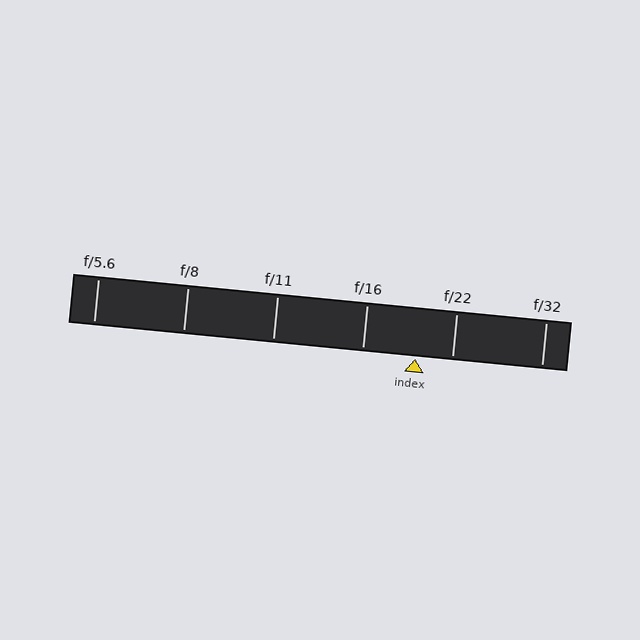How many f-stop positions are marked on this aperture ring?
There are 6 f-stop positions marked.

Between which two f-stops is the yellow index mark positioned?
The index mark is between f/16 and f/22.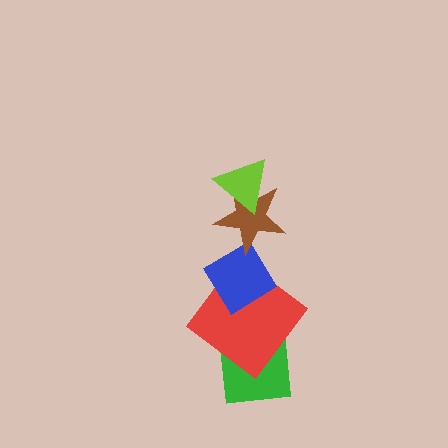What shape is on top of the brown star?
The lime triangle is on top of the brown star.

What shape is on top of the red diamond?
The blue diamond is on top of the red diamond.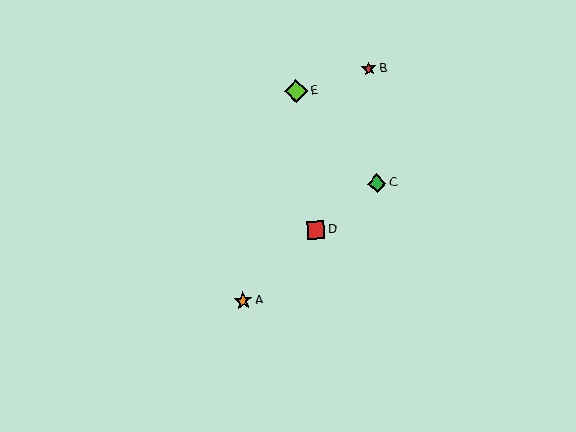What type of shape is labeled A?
Shape A is an orange star.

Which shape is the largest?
The lime diamond (labeled E) is the largest.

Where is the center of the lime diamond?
The center of the lime diamond is at (296, 91).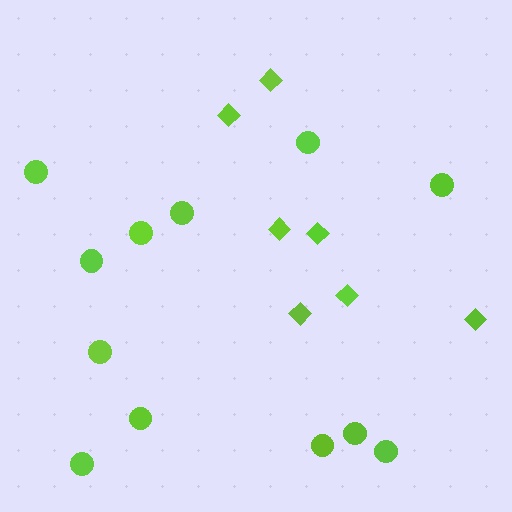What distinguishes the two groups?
There are 2 groups: one group of diamonds (7) and one group of circles (12).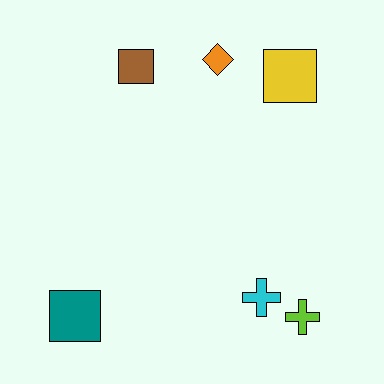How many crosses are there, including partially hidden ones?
There are 2 crosses.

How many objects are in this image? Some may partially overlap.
There are 6 objects.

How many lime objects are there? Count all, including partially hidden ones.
There is 1 lime object.